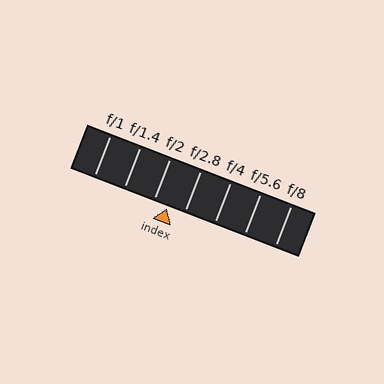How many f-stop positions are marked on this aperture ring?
There are 7 f-stop positions marked.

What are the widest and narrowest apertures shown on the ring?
The widest aperture shown is f/1 and the narrowest is f/8.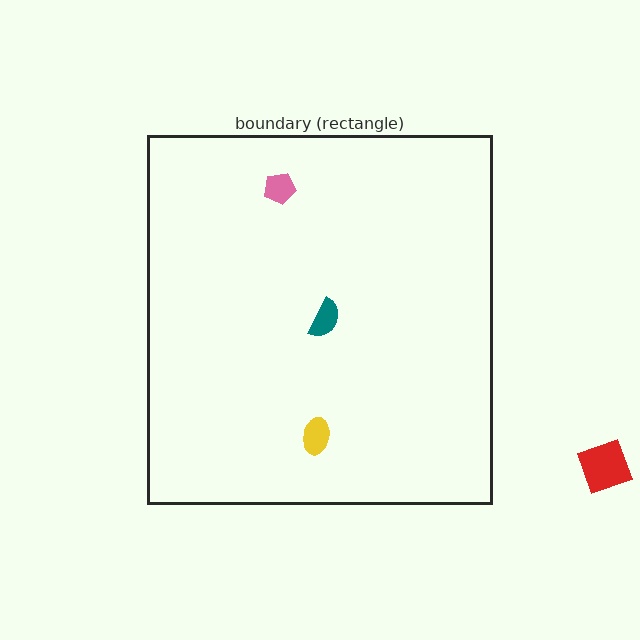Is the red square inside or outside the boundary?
Outside.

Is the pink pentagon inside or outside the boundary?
Inside.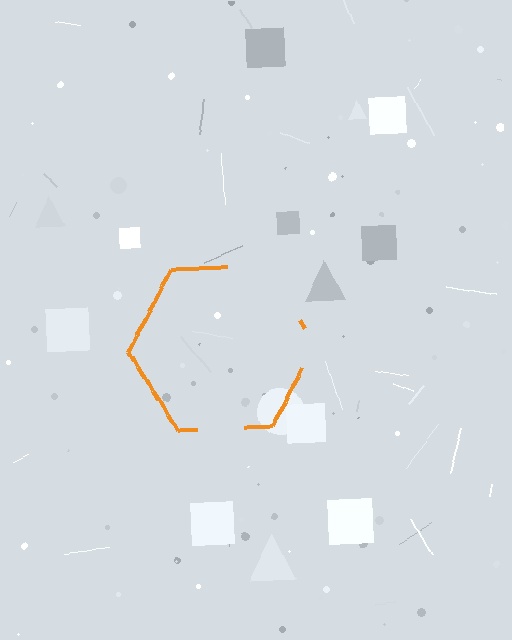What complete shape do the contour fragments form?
The contour fragments form a hexagon.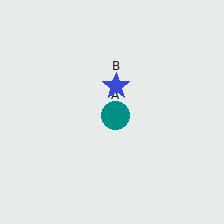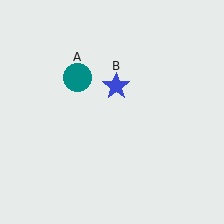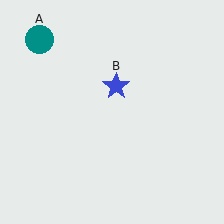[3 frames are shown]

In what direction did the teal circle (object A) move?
The teal circle (object A) moved up and to the left.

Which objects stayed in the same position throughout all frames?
Blue star (object B) remained stationary.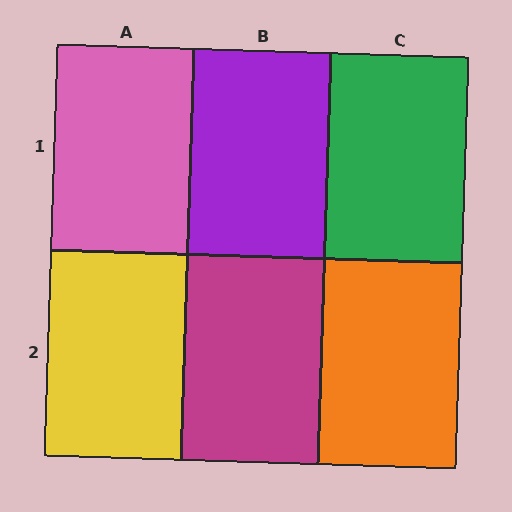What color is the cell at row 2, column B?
Magenta.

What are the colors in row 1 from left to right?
Pink, purple, green.